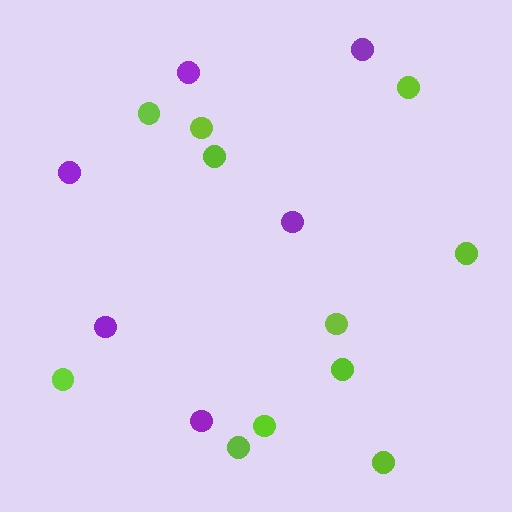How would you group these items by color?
There are 2 groups: one group of purple circles (6) and one group of lime circles (11).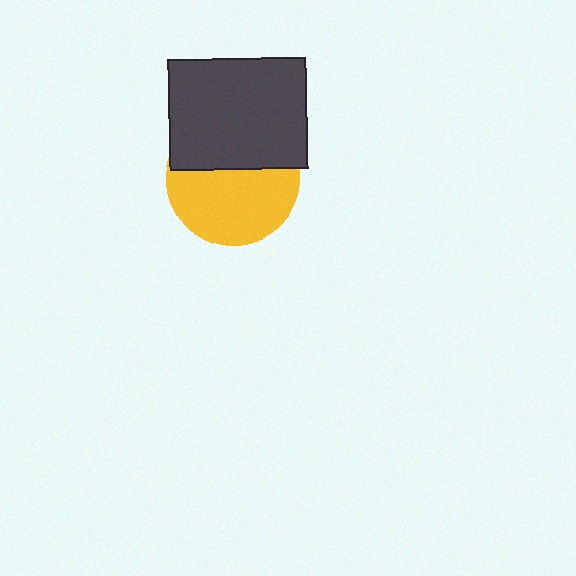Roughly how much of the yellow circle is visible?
About half of it is visible (roughly 58%).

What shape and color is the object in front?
The object in front is a dark gray rectangle.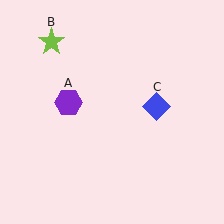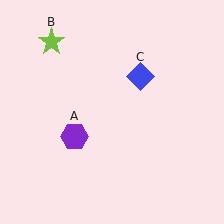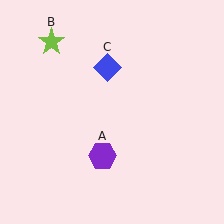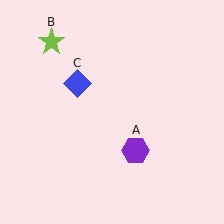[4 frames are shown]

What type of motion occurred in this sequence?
The purple hexagon (object A), blue diamond (object C) rotated counterclockwise around the center of the scene.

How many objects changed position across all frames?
2 objects changed position: purple hexagon (object A), blue diamond (object C).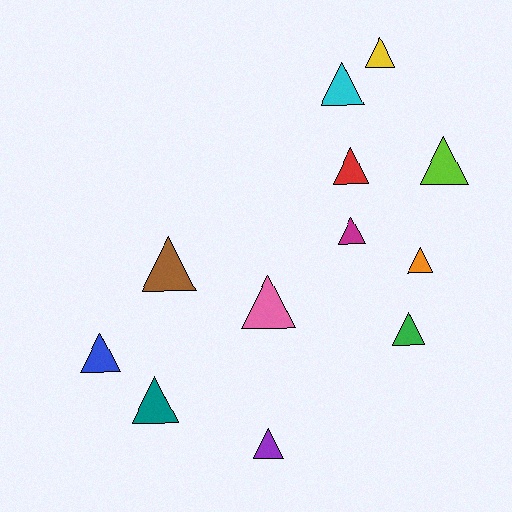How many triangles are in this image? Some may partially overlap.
There are 12 triangles.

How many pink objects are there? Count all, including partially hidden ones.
There is 1 pink object.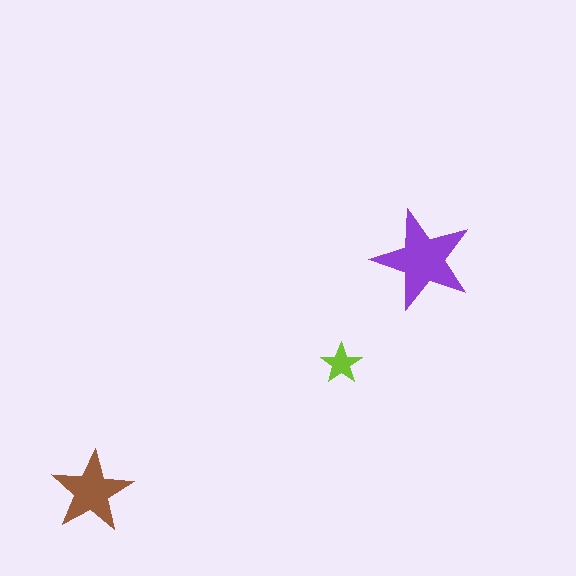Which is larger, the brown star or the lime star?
The brown one.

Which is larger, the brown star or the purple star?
The purple one.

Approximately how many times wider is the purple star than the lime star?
About 2.5 times wider.